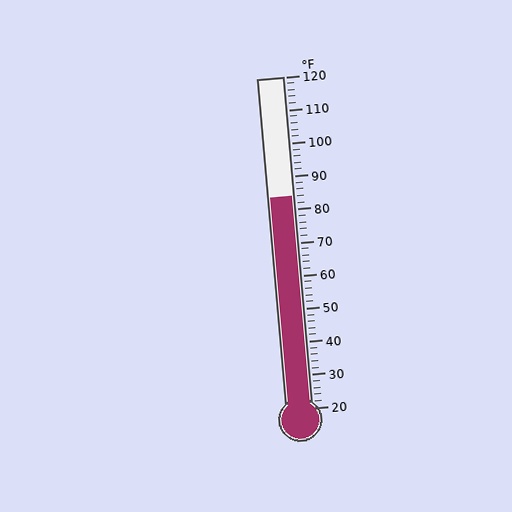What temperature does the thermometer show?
The thermometer shows approximately 84°F.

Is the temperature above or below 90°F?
The temperature is below 90°F.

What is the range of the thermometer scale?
The thermometer scale ranges from 20°F to 120°F.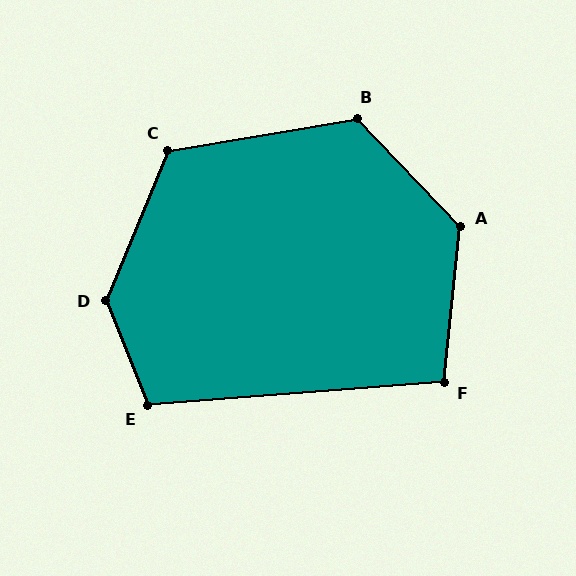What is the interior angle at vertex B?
Approximately 124 degrees (obtuse).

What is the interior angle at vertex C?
Approximately 122 degrees (obtuse).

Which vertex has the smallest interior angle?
F, at approximately 100 degrees.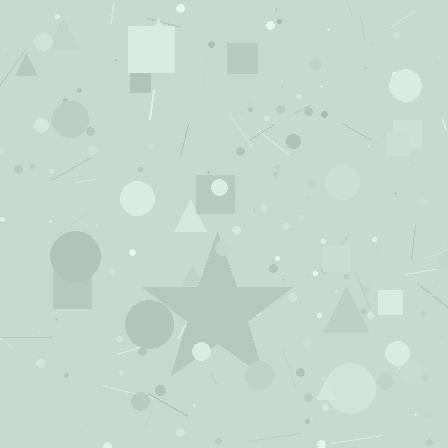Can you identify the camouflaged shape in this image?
The camouflaged shape is a star.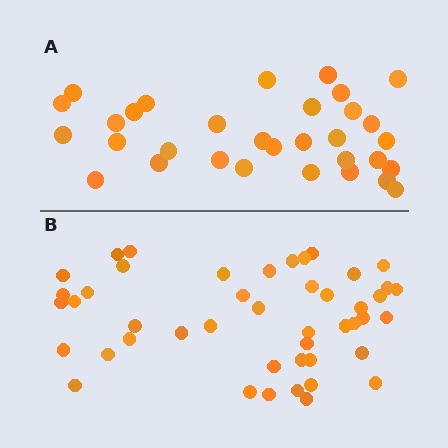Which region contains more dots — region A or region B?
Region B (the bottom region) has more dots.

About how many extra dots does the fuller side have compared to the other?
Region B has approximately 15 more dots than region A.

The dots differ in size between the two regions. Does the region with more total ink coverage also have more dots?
No. Region A has more total ink coverage because its dots are larger, but region B actually contains more individual dots. Total area can be misleading — the number of items is what matters here.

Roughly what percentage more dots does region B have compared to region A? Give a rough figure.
About 45% more.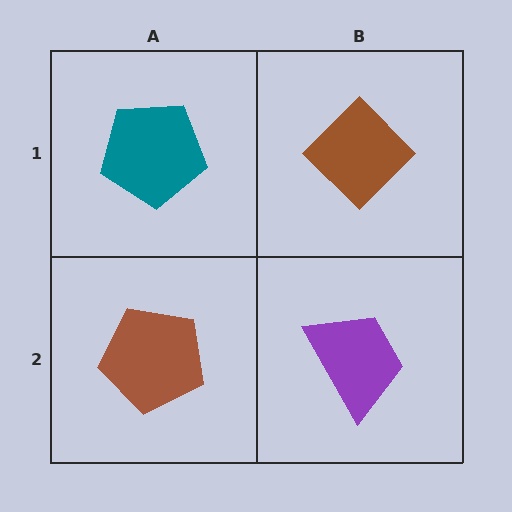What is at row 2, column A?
A brown pentagon.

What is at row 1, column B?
A brown diamond.